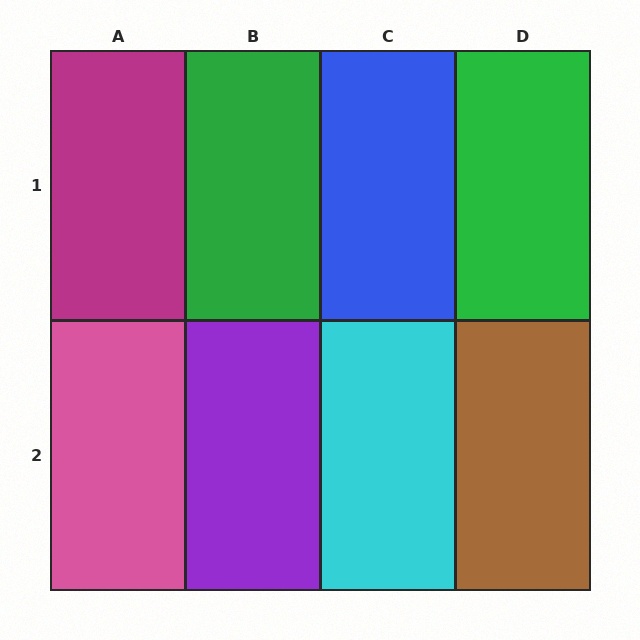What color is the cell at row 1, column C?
Blue.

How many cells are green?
2 cells are green.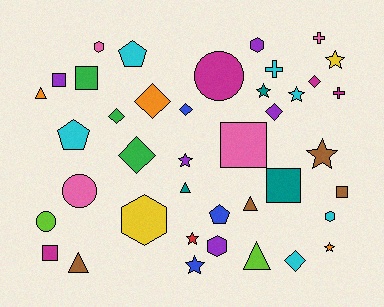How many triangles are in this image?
There are 5 triangles.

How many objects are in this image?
There are 40 objects.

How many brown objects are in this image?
There are 4 brown objects.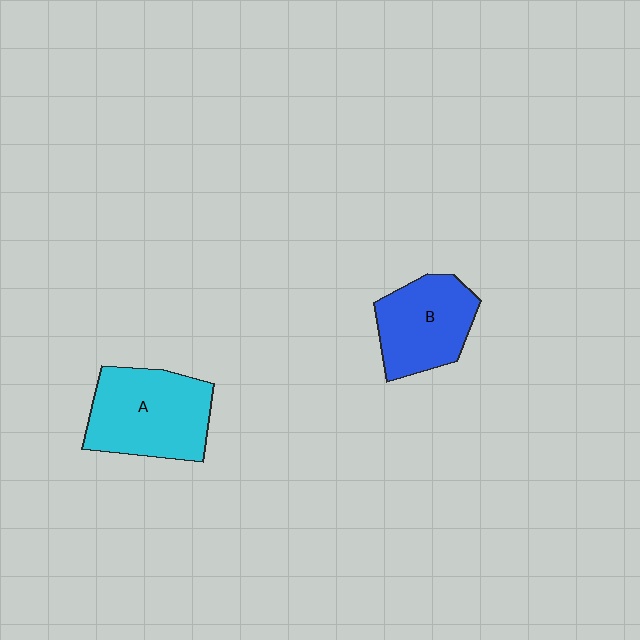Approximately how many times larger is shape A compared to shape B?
Approximately 1.3 times.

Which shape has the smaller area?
Shape B (blue).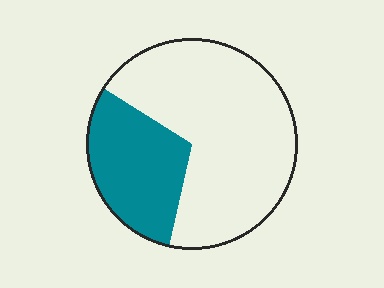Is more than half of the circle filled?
No.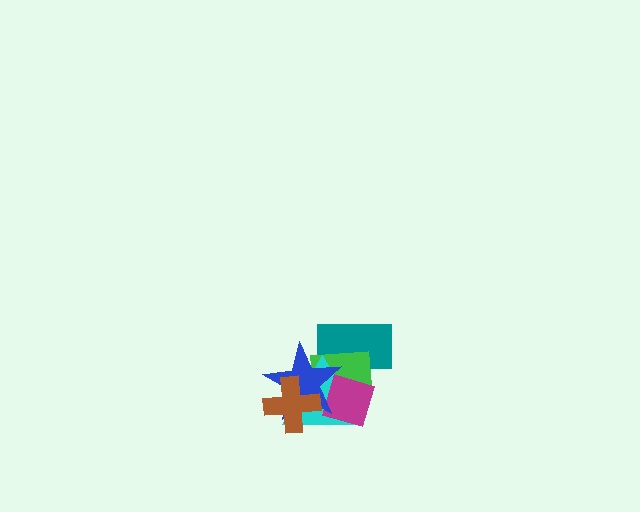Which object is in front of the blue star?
The brown cross is in front of the blue star.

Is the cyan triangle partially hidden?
Yes, it is partially covered by another shape.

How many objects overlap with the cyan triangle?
5 objects overlap with the cyan triangle.